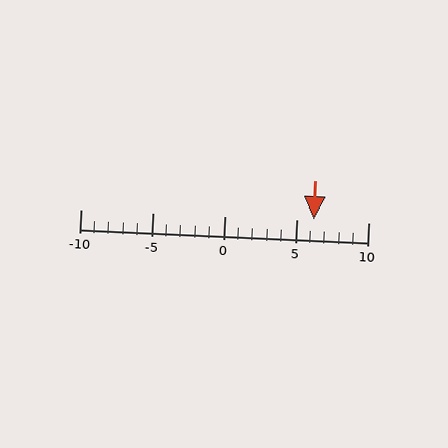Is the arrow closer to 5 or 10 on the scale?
The arrow is closer to 5.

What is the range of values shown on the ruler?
The ruler shows values from -10 to 10.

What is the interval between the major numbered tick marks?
The major tick marks are spaced 5 units apart.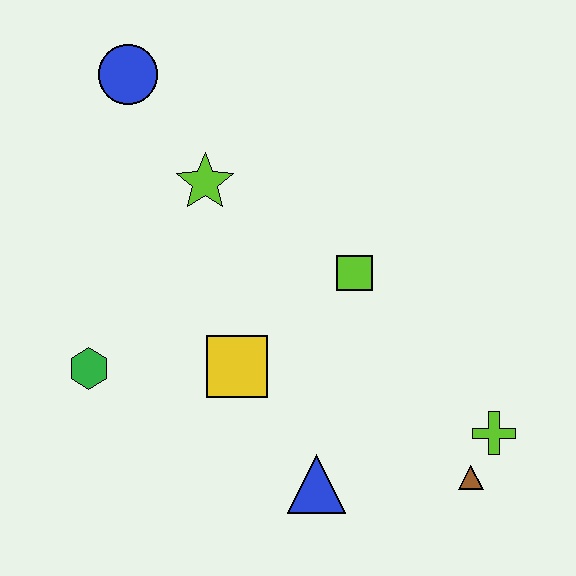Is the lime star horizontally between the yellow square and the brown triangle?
No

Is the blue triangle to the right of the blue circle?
Yes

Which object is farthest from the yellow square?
The blue circle is farthest from the yellow square.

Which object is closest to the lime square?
The yellow square is closest to the lime square.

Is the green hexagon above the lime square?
No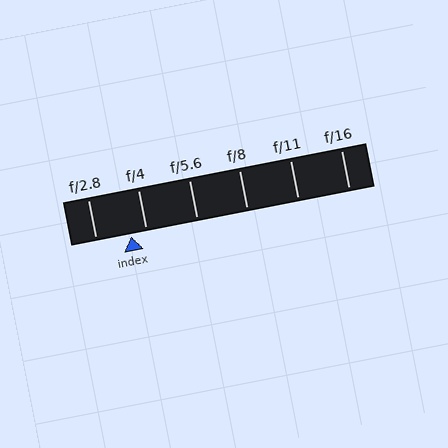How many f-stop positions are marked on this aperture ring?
There are 6 f-stop positions marked.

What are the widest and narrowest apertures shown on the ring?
The widest aperture shown is f/2.8 and the narrowest is f/16.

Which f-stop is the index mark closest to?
The index mark is closest to f/4.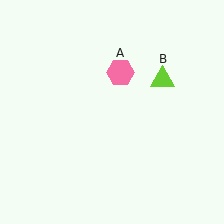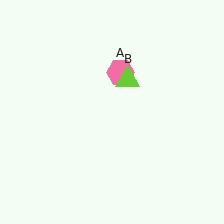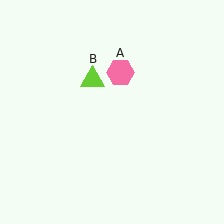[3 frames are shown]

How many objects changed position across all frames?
1 object changed position: lime triangle (object B).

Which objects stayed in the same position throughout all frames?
Pink hexagon (object A) remained stationary.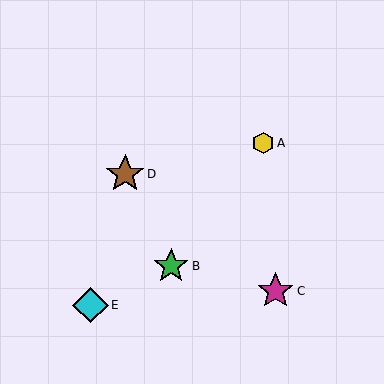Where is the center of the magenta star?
The center of the magenta star is at (276, 291).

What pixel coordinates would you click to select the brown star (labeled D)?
Click at (125, 174) to select the brown star D.